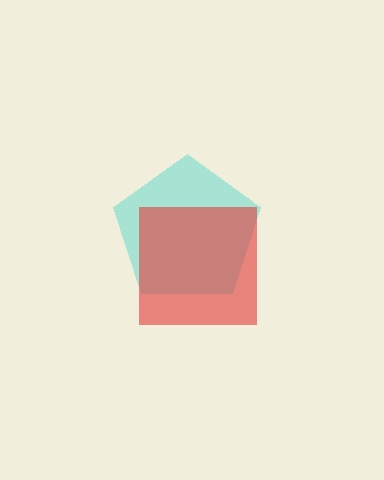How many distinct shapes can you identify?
There are 2 distinct shapes: a cyan pentagon, a red square.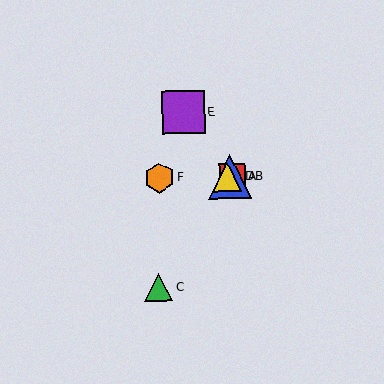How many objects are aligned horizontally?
4 objects (A, B, D, F) are aligned horizontally.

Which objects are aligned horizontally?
Objects A, B, D, F are aligned horizontally.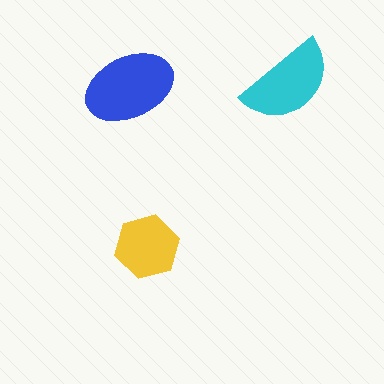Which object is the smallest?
The yellow hexagon.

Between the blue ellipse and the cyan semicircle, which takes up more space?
The blue ellipse.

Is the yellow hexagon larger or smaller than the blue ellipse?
Smaller.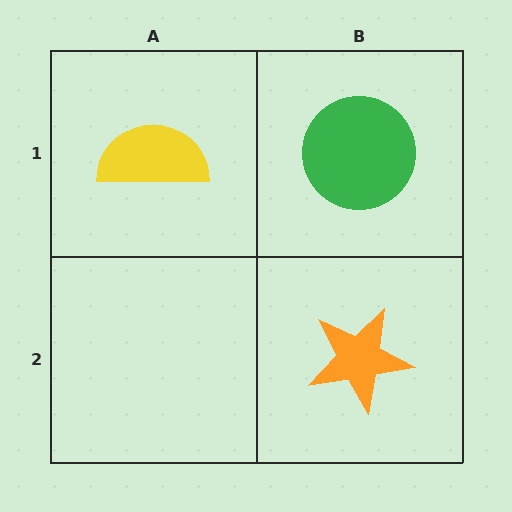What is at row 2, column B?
An orange star.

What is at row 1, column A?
A yellow semicircle.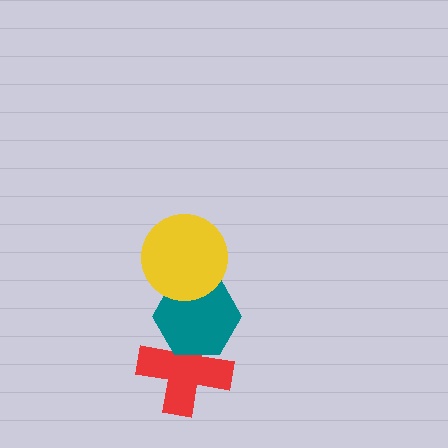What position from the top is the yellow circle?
The yellow circle is 1st from the top.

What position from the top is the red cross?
The red cross is 3rd from the top.